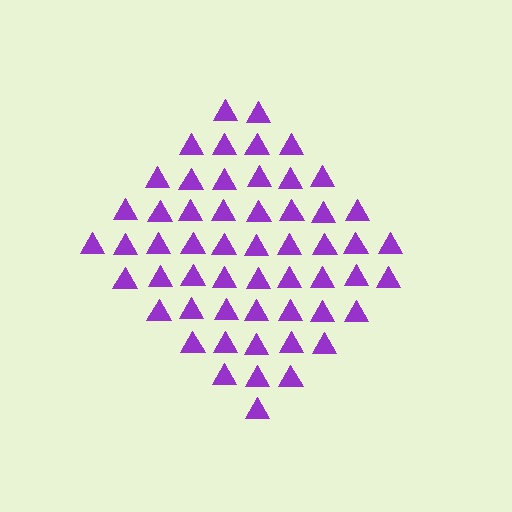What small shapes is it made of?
It is made of small triangles.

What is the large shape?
The large shape is a diamond.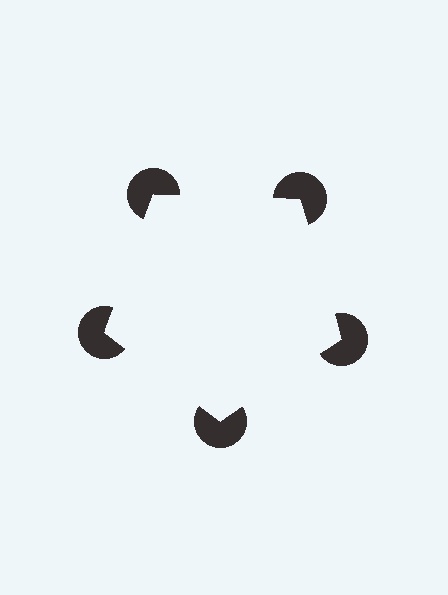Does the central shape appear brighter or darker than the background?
It typically appears slightly brighter than the background, even though no actual brightness change is drawn.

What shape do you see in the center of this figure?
An illusory pentagon — its edges are inferred from the aligned wedge cuts in the pac-man discs, not physically drawn.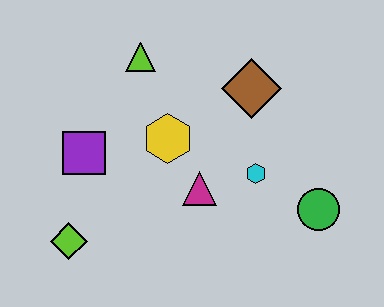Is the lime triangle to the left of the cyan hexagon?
Yes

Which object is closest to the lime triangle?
The yellow hexagon is closest to the lime triangle.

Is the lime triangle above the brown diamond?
Yes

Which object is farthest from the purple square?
The green circle is farthest from the purple square.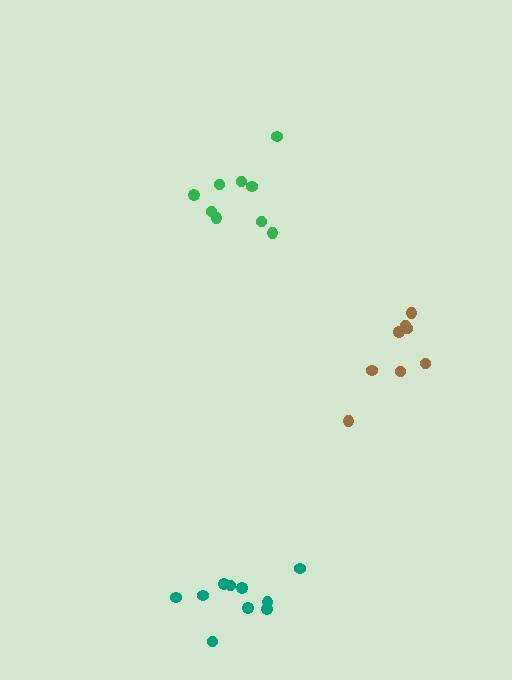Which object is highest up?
The green cluster is topmost.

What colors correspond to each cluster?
The clusters are colored: green, teal, brown.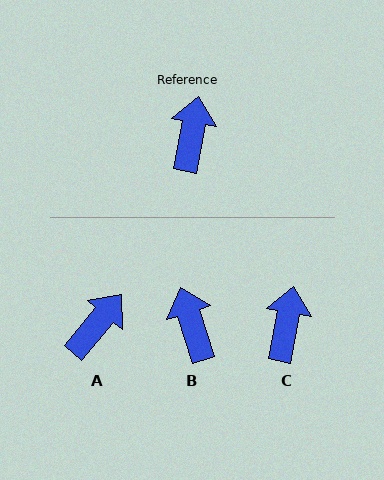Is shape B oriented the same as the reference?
No, it is off by about 28 degrees.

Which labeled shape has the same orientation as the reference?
C.